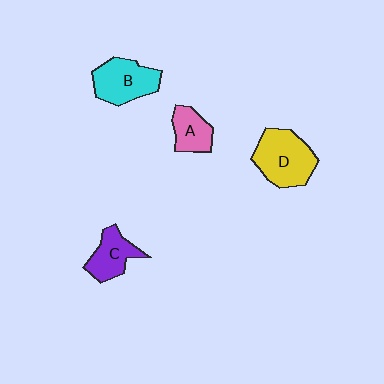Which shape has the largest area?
Shape D (yellow).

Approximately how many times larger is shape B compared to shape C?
Approximately 1.3 times.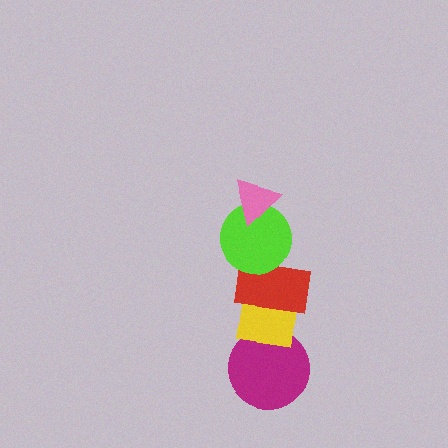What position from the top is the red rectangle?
The red rectangle is 3rd from the top.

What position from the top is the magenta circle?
The magenta circle is 5th from the top.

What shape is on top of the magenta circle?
The yellow square is on top of the magenta circle.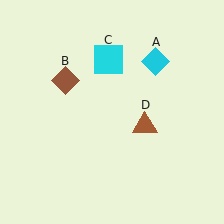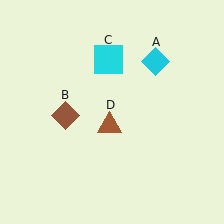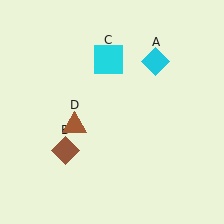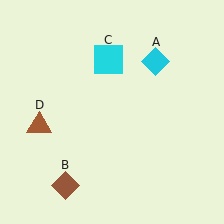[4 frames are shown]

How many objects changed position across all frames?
2 objects changed position: brown diamond (object B), brown triangle (object D).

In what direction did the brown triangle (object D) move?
The brown triangle (object D) moved left.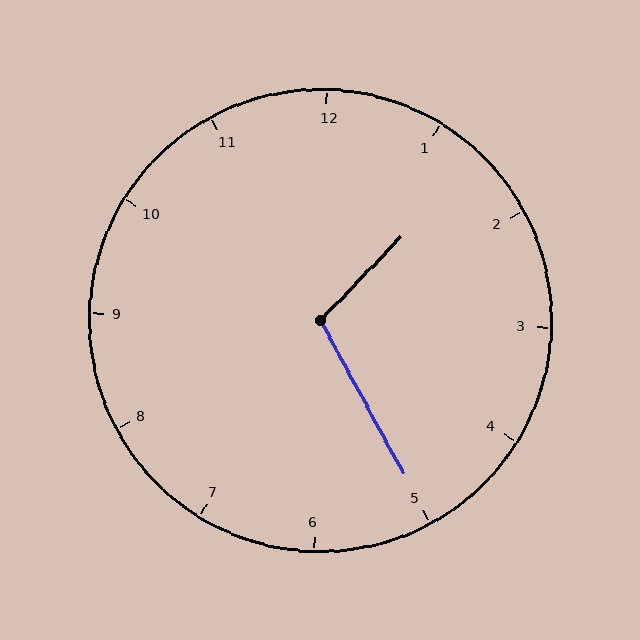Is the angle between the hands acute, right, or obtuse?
It is obtuse.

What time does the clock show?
1:25.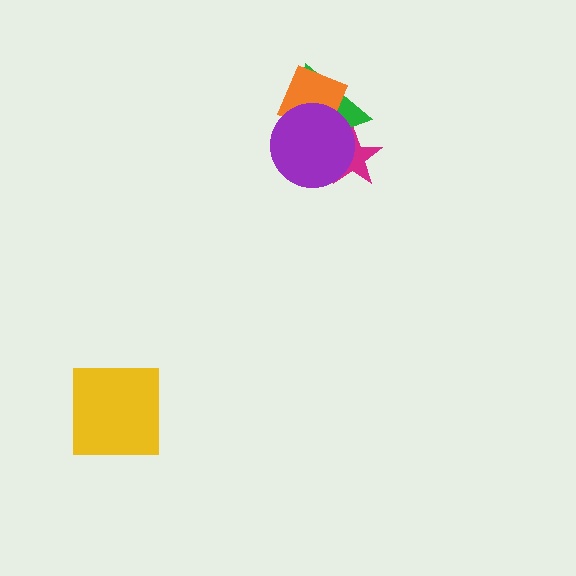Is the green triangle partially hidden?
Yes, it is partially covered by another shape.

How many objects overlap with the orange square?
2 objects overlap with the orange square.